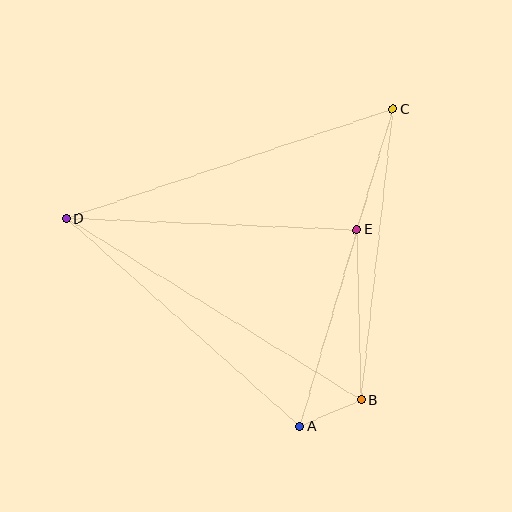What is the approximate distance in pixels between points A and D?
The distance between A and D is approximately 313 pixels.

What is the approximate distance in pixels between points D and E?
The distance between D and E is approximately 291 pixels.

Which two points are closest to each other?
Points A and B are closest to each other.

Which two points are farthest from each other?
Points B and D are farthest from each other.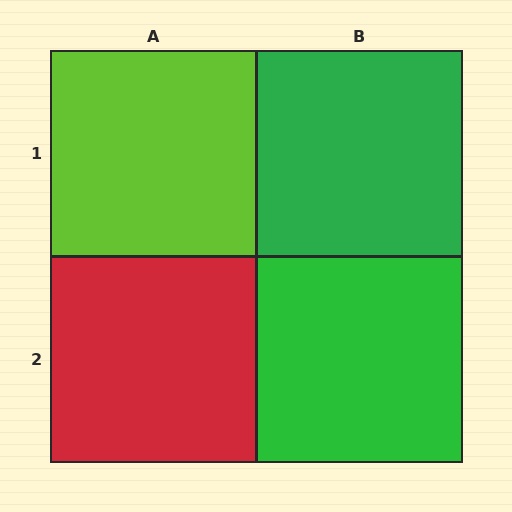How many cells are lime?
1 cell is lime.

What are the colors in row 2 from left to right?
Red, green.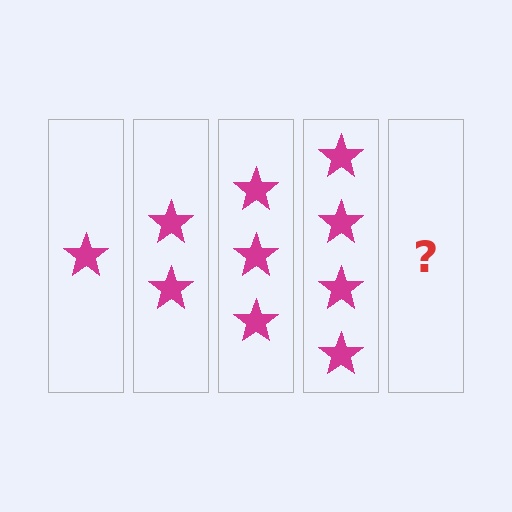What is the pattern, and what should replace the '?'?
The pattern is that each step adds one more star. The '?' should be 5 stars.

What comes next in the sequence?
The next element should be 5 stars.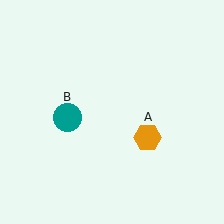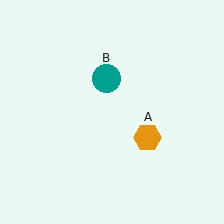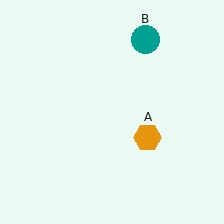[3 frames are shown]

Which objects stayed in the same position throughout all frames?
Orange hexagon (object A) remained stationary.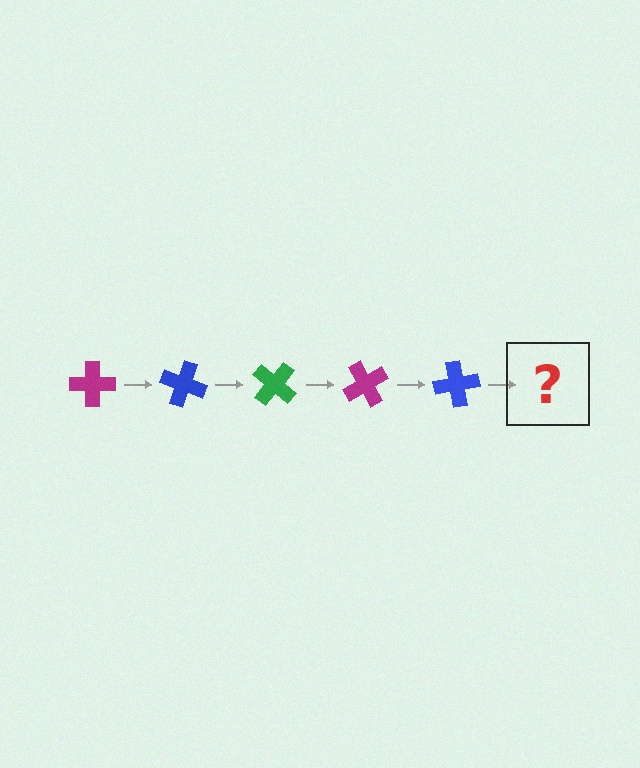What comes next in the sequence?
The next element should be a green cross, rotated 100 degrees from the start.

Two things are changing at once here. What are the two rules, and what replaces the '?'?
The two rules are that it rotates 20 degrees each step and the color cycles through magenta, blue, and green. The '?' should be a green cross, rotated 100 degrees from the start.